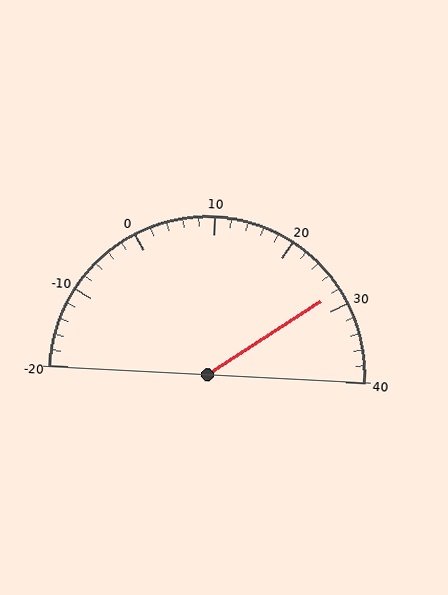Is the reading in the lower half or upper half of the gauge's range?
The reading is in the upper half of the range (-20 to 40).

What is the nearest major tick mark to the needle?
The nearest major tick mark is 30.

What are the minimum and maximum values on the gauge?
The gauge ranges from -20 to 40.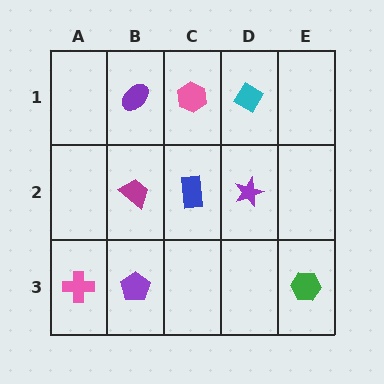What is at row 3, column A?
A pink cross.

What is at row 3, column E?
A green hexagon.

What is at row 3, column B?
A purple pentagon.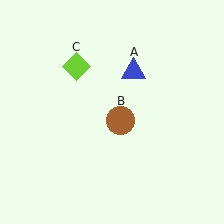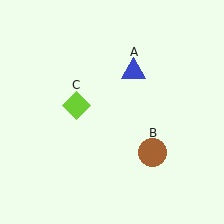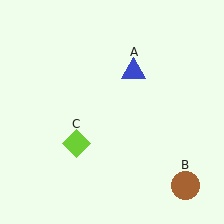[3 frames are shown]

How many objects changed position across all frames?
2 objects changed position: brown circle (object B), lime diamond (object C).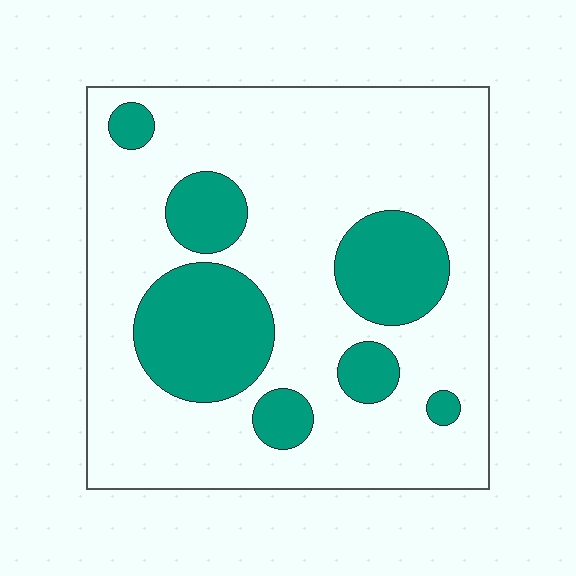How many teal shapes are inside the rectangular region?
7.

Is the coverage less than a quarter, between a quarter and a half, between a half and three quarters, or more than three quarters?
Less than a quarter.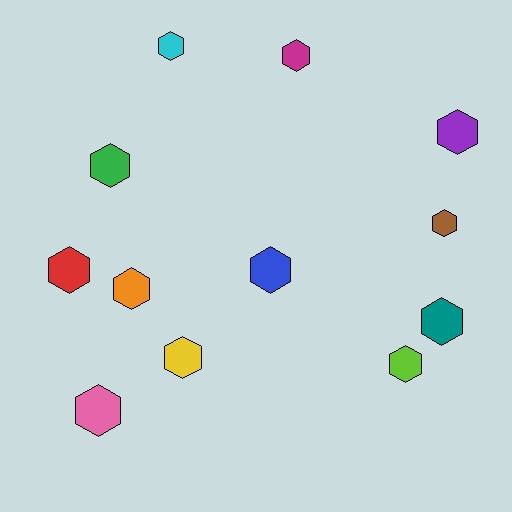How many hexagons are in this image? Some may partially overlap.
There are 12 hexagons.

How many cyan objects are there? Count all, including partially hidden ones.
There is 1 cyan object.